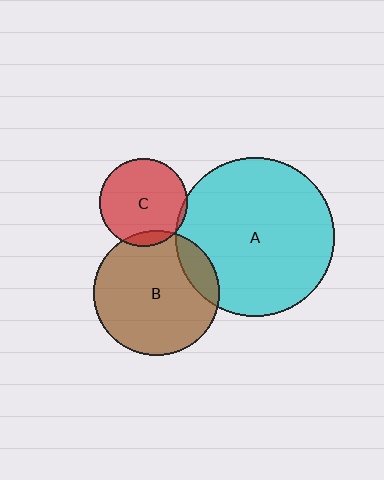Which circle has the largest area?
Circle A (cyan).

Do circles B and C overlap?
Yes.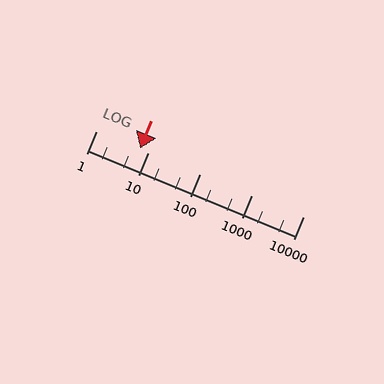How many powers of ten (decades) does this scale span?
The scale spans 4 decades, from 1 to 10000.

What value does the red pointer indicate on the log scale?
The pointer indicates approximately 7.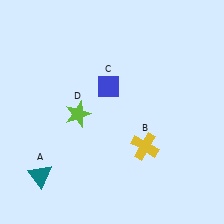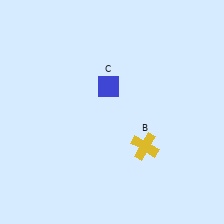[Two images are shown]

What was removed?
The lime star (D), the teal triangle (A) were removed in Image 2.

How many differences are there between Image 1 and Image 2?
There are 2 differences between the two images.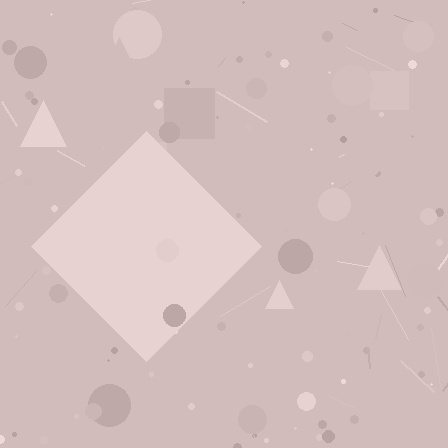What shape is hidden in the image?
A diamond is hidden in the image.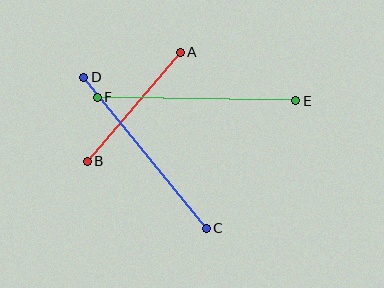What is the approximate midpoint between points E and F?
The midpoint is at approximately (197, 99) pixels.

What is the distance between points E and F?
The distance is approximately 199 pixels.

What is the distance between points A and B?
The distance is approximately 143 pixels.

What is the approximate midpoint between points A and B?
The midpoint is at approximately (134, 107) pixels.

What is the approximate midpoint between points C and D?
The midpoint is at approximately (145, 153) pixels.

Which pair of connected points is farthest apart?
Points E and F are farthest apart.